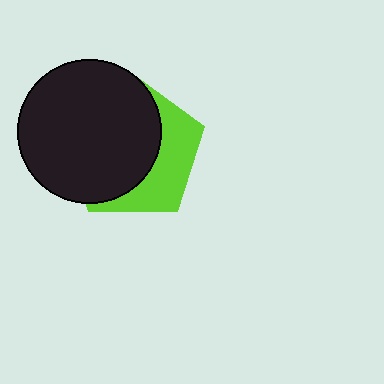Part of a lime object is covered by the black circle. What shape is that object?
It is a pentagon.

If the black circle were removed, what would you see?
You would see the complete lime pentagon.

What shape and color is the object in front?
The object in front is a black circle.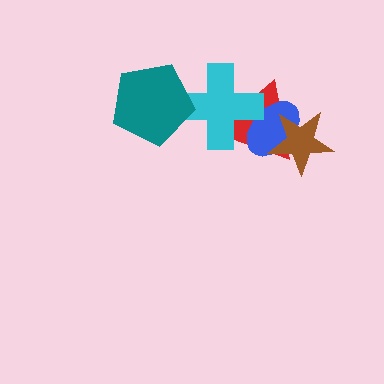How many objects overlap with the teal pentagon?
1 object overlaps with the teal pentagon.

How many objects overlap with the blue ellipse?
3 objects overlap with the blue ellipse.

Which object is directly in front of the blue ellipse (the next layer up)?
The cyan cross is directly in front of the blue ellipse.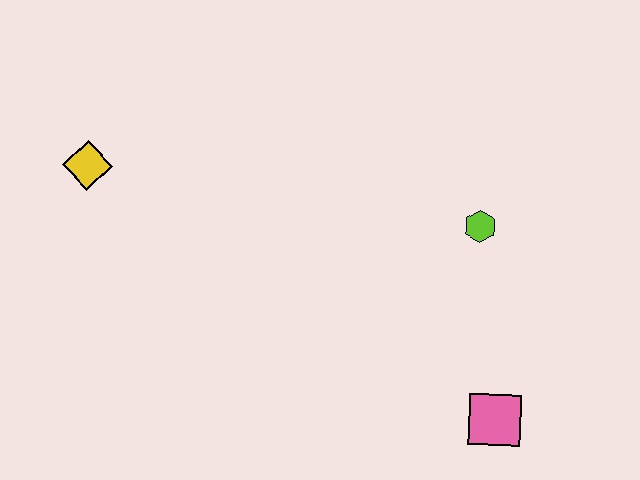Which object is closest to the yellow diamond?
The lime hexagon is closest to the yellow diamond.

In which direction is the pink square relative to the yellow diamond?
The pink square is to the right of the yellow diamond.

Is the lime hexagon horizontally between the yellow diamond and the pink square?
Yes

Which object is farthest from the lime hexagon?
The yellow diamond is farthest from the lime hexagon.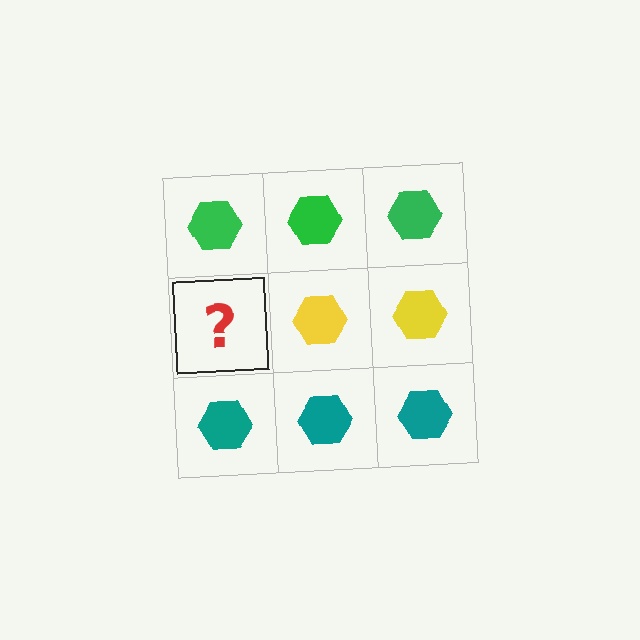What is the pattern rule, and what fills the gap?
The rule is that each row has a consistent color. The gap should be filled with a yellow hexagon.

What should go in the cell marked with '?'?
The missing cell should contain a yellow hexagon.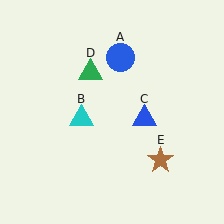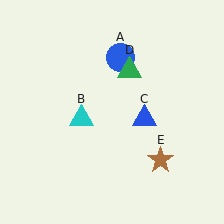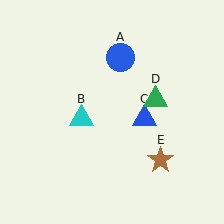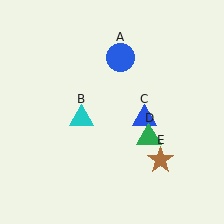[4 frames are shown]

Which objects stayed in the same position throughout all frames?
Blue circle (object A) and cyan triangle (object B) and blue triangle (object C) and brown star (object E) remained stationary.